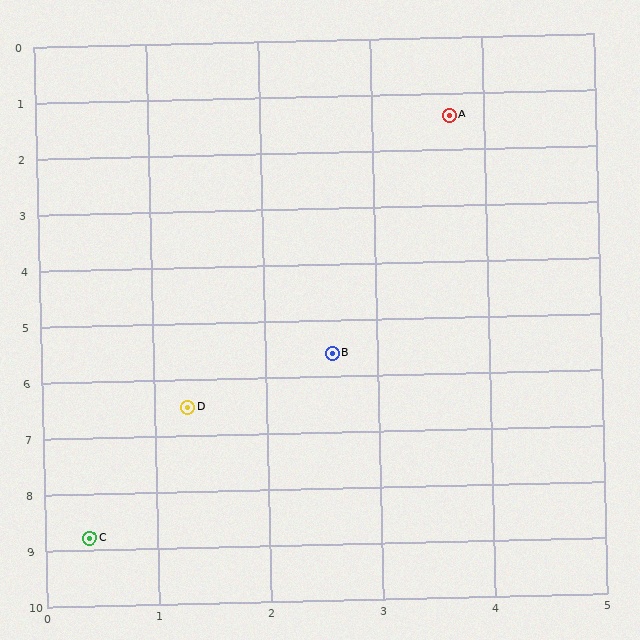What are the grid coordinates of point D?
Point D is at approximately (1.3, 6.5).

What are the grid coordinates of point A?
Point A is at approximately (3.7, 1.4).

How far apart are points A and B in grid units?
Points A and B are about 4.3 grid units apart.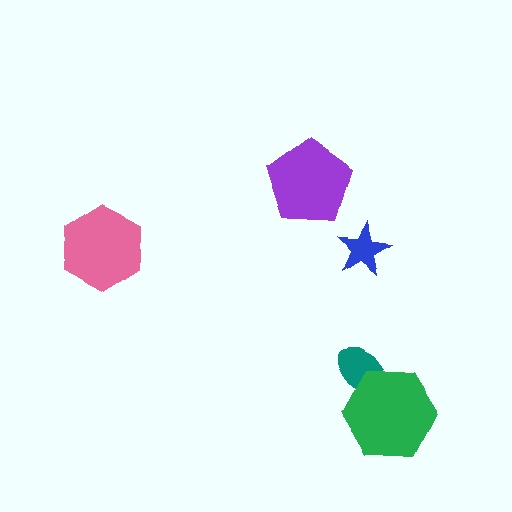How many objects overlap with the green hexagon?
1 object overlaps with the green hexagon.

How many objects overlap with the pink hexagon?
0 objects overlap with the pink hexagon.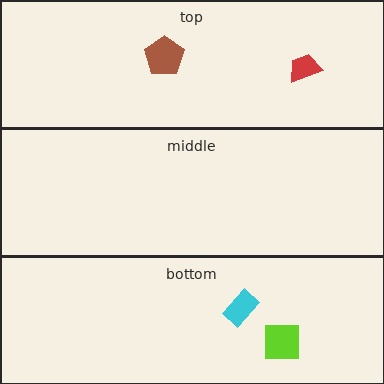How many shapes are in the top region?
2.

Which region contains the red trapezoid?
The top region.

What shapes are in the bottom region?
The lime square, the cyan rectangle.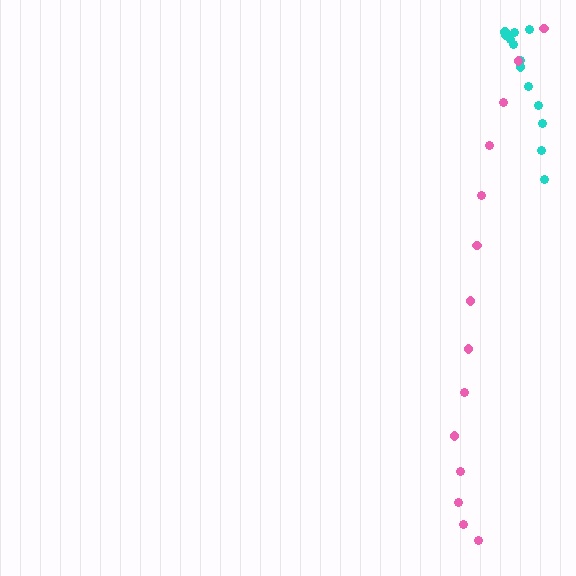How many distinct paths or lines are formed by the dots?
There are 2 distinct paths.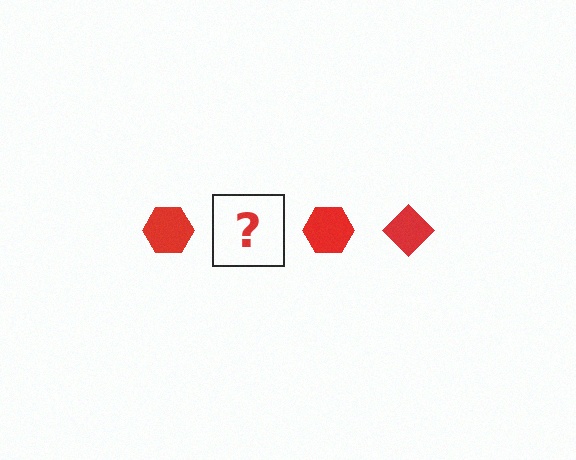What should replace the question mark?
The question mark should be replaced with a red diamond.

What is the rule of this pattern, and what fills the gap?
The rule is that the pattern cycles through hexagon, diamond shapes in red. The gap should be filled with a red diamond.